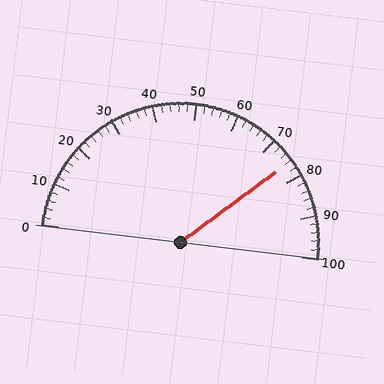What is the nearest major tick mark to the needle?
The nearest major tick mark is 80.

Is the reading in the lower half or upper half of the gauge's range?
The reading is in the upper half of the range (0 to 100).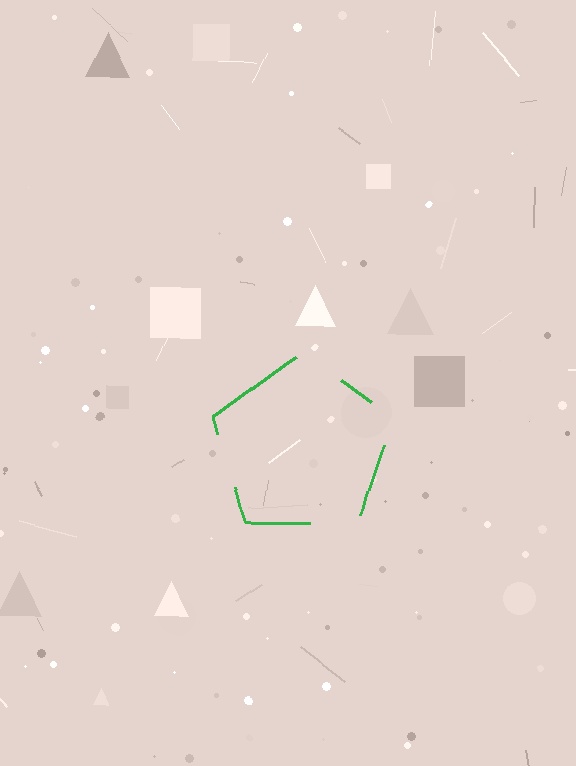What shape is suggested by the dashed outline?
The dashed outline suggests a pentagon.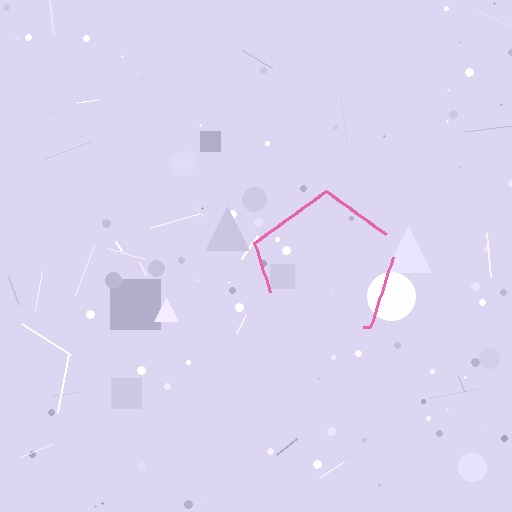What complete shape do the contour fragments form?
The contour fragments form a pentagon.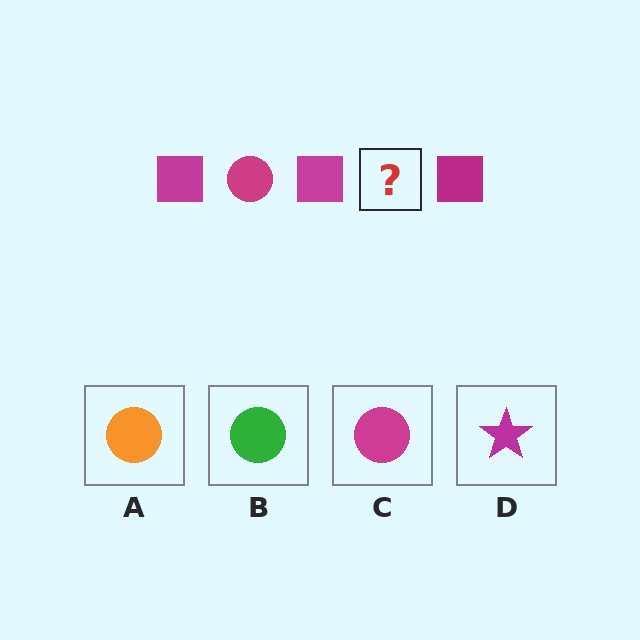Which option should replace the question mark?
Option C.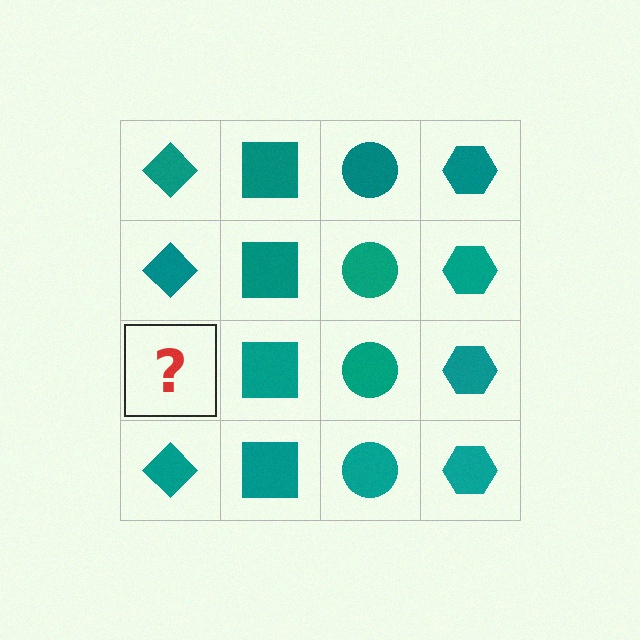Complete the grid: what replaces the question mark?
The question mark should be replaced with a teal diamond.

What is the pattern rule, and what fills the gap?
The rule is that each column has a consistent shape. The gap should be filled with a teal diamond.